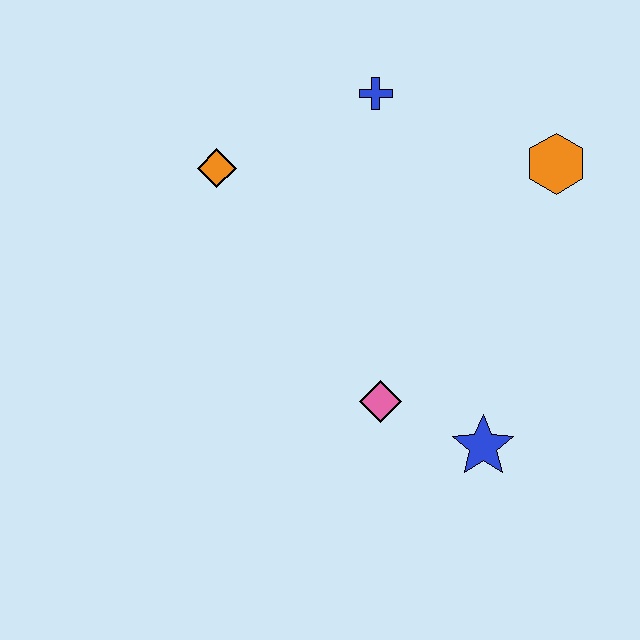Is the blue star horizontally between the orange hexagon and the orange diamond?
Yes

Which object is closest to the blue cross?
The orange diamond is closest to the blue cross.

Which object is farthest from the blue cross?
The blue star is farthest from the blue cross.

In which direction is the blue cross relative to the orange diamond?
The blue cross is to the right of the orange diamond.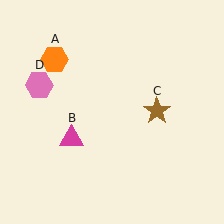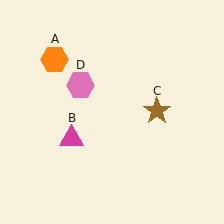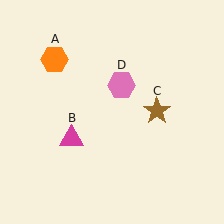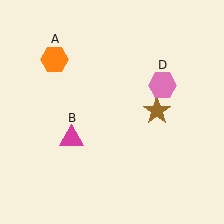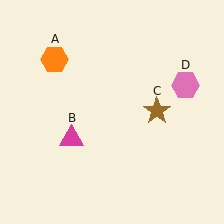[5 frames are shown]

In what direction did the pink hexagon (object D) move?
The pink hexagon (object D) moved right.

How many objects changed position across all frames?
1 object changed position: pink hexagon (object D).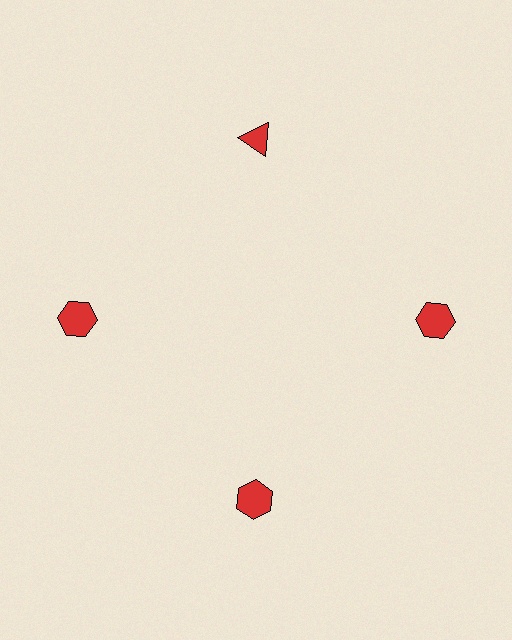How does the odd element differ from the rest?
It has a different shape: triangle instead of hexagon.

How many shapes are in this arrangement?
There are 4 shapes arranged in a ring pattern.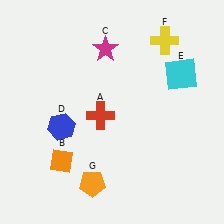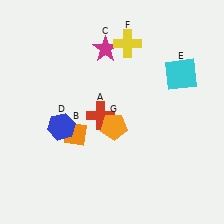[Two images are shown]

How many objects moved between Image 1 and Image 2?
3 objects moved between the two images.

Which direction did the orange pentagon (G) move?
The orange pentagon (G) moved up.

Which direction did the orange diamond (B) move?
The orange diamond (B) moved up.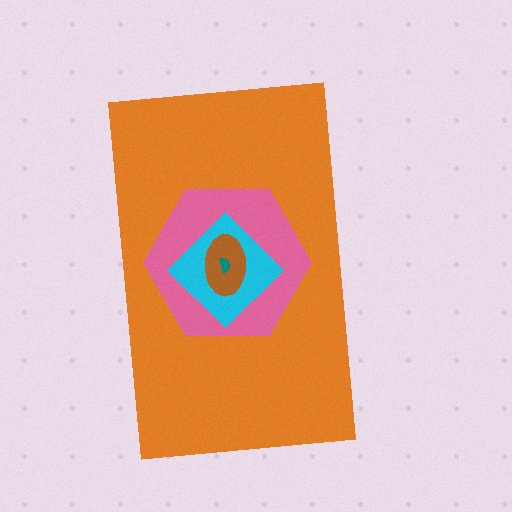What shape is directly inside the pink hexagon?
The cyan diamond.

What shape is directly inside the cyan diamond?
The brown ellipse.